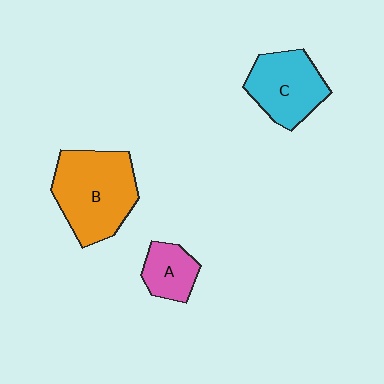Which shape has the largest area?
Shape B (orange).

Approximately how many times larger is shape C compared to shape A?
Approximately 1.7 times.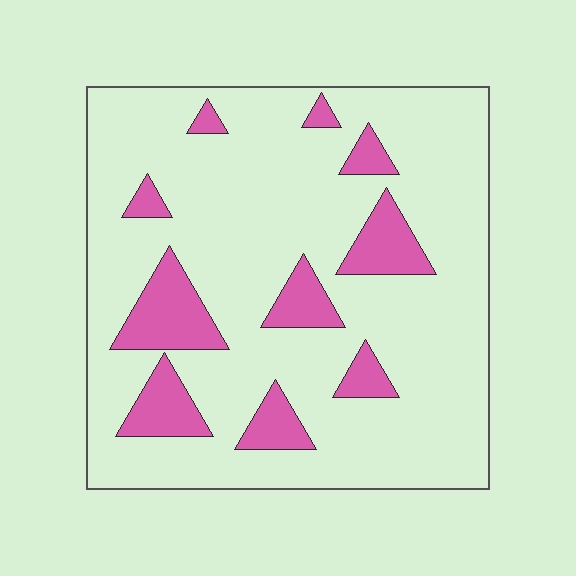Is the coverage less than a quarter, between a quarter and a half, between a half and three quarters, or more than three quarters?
Less than a quarter.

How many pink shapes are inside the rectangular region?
10.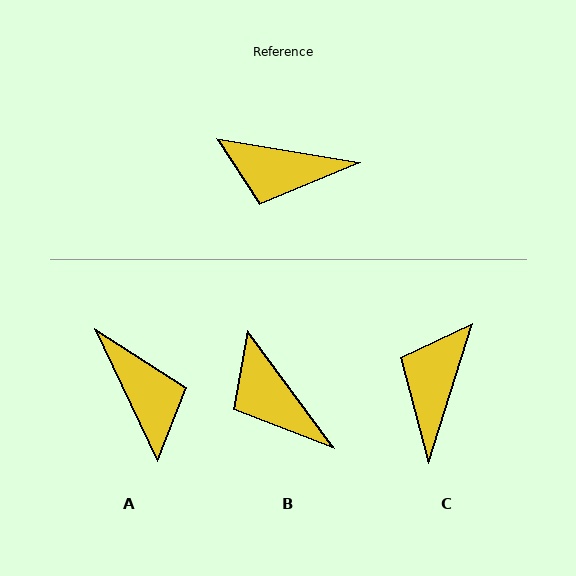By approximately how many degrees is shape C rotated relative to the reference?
Approximately 98 degrees clockwise.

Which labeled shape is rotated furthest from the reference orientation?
A, about 125 degrees away.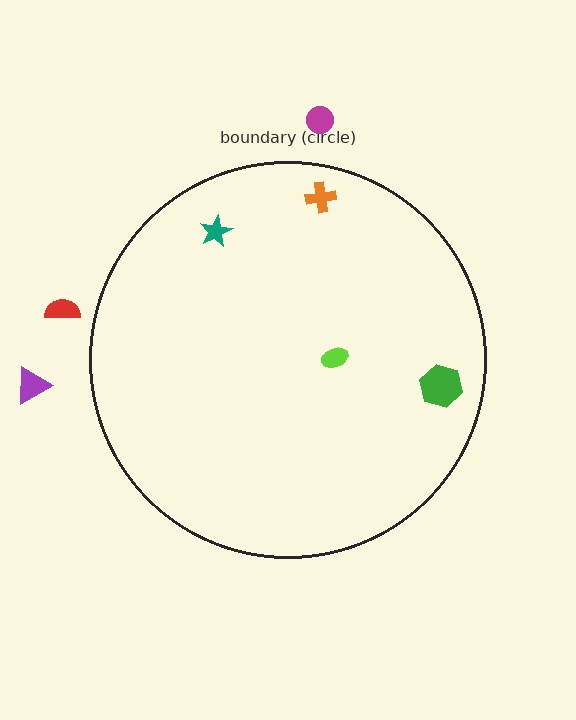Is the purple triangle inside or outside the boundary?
Outside.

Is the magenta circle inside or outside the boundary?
Outside.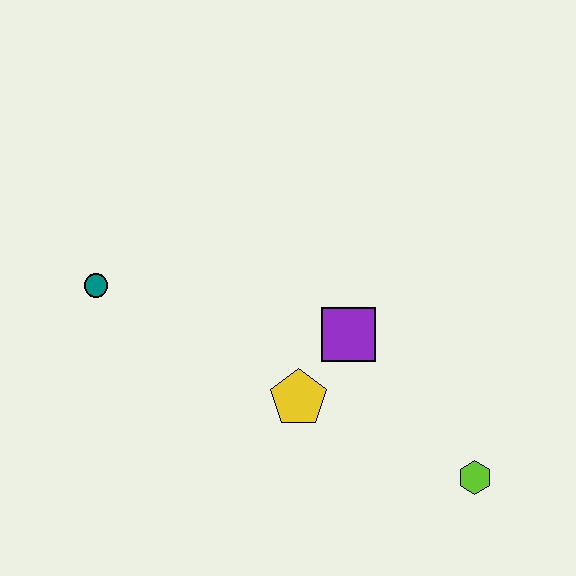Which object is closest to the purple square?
The yellow pentagon is closest to the purple square.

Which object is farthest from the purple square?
The teal circle is farthest from the purple square.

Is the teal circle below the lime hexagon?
No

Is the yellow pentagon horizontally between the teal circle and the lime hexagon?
Yes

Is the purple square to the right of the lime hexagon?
No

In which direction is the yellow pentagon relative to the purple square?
The yellow pentagon is below the purple square.